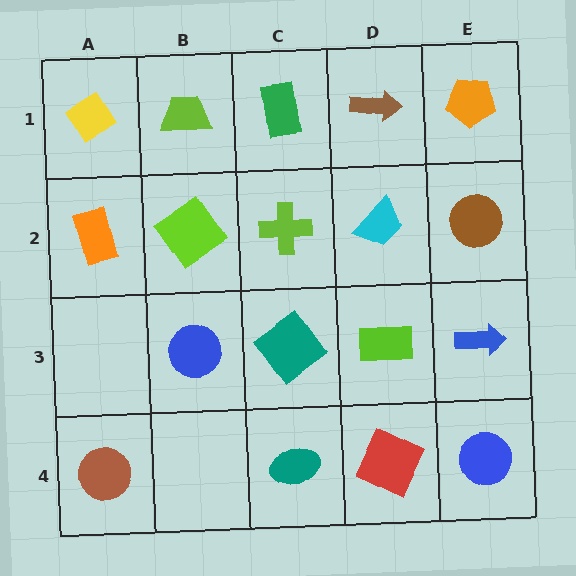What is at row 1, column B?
A lime trapezoid.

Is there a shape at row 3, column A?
No, that cell is empty.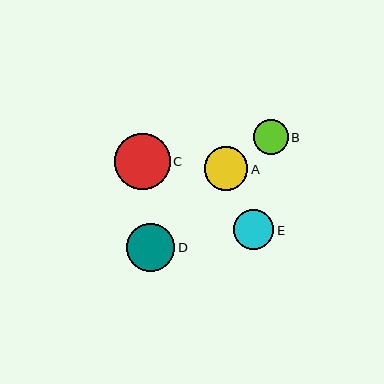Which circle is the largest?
Circle C is the largest with a size of approximately 55 pixels.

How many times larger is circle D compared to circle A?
Circle D is approximately 1.1 times the size of circle A.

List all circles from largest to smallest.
From largest to smallest: C, D, A, E, B.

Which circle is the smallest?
Circle B is the smallest with a size of approximately 35 pixels.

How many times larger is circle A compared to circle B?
Circle A is approximately 1.3 times the size of circle B.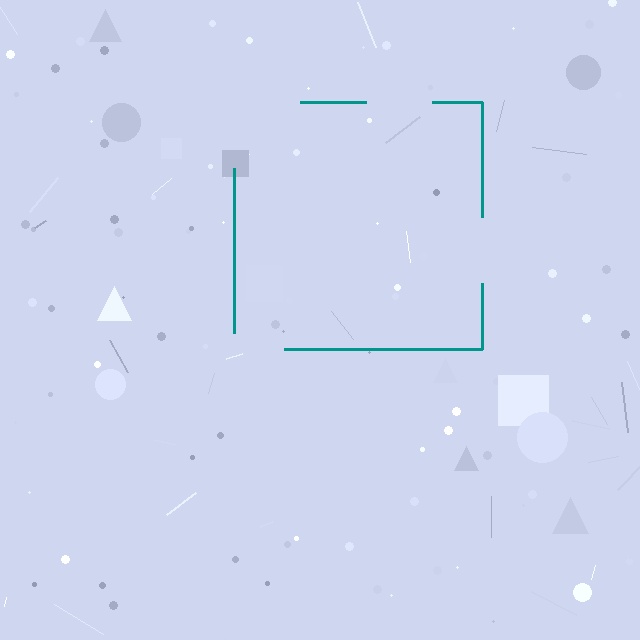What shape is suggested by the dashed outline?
The dashed outline suggests a square.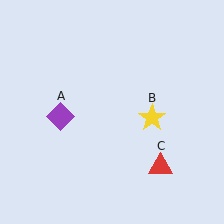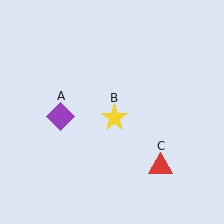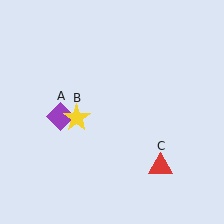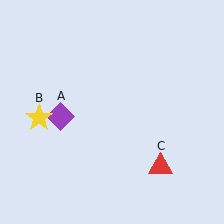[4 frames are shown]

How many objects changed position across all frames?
1 object changed position: yellow star (object B).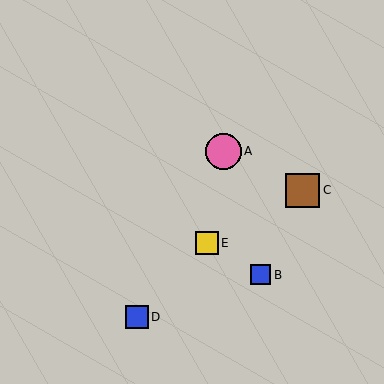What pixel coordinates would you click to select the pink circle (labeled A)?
Click at (223, 151) to select the pink circle A.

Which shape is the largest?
The pink circle (labeled A) is the largest.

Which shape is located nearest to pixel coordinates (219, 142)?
The pink circle (labeled A) at (223, 151) is nearest to that location.